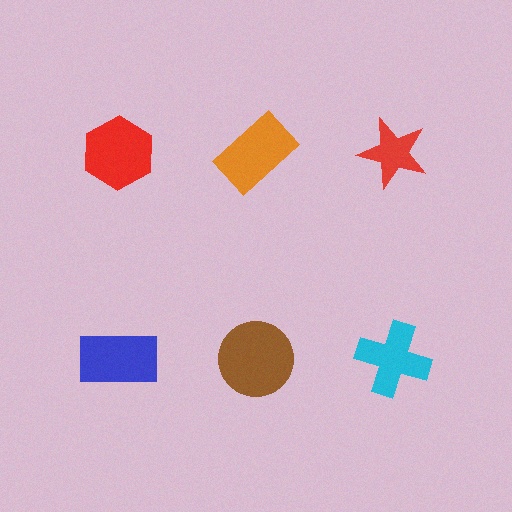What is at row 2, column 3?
A cyan cross.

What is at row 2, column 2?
A brown circle.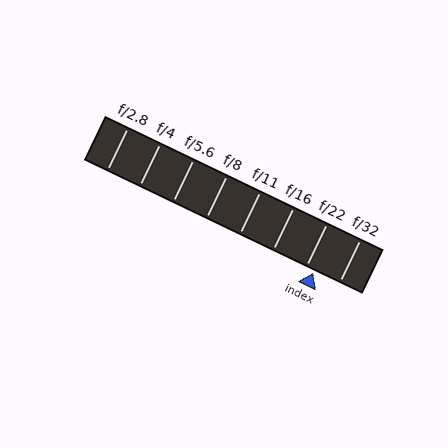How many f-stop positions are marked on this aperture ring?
There are 8 f-stop positions marked.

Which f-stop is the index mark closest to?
The index mark is closest to f/22.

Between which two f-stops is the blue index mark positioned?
The index mark is between f/22 and f/32.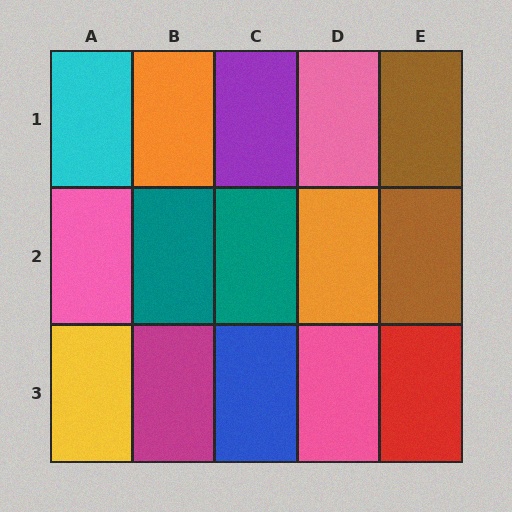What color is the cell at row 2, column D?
Orange.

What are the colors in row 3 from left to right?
Yellow, magenta, blue, pink, red.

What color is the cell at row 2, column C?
Teal.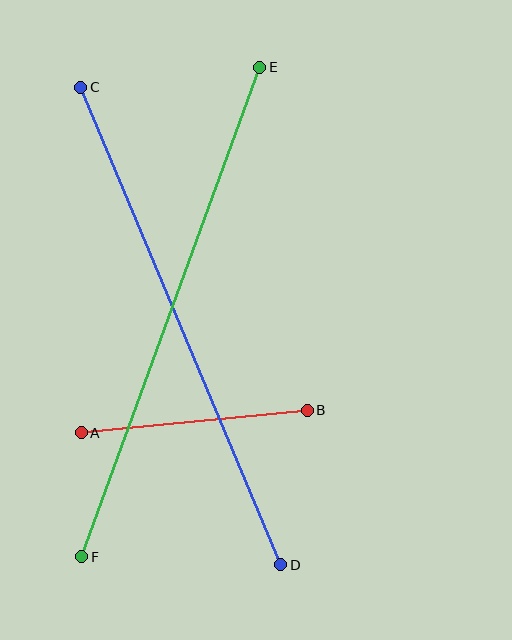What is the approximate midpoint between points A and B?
The midpoint is at approximately (194, 421) pixels.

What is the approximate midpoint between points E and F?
The midpoint is at approximately (171, 312) pixels.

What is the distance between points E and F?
The distance is approximately 521 pixels.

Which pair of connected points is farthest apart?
Points E and F are farthest apart.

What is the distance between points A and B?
The distance is approximately 227 pixels.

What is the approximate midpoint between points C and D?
The midpoint is at approximately (181, 326) pixels.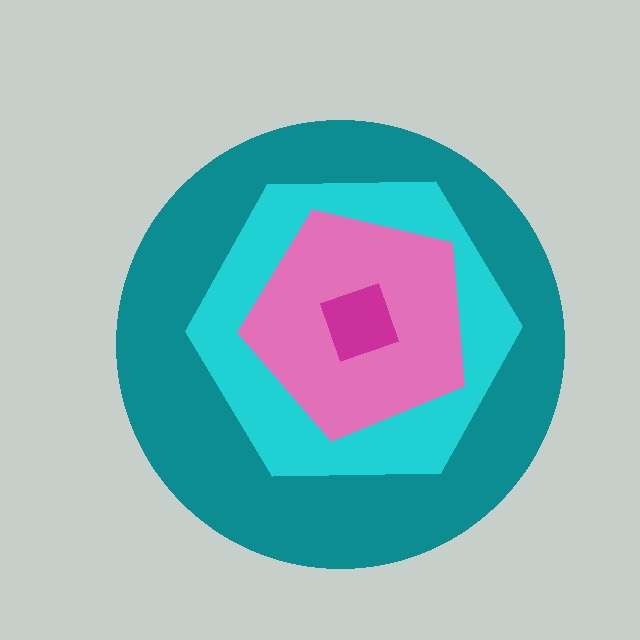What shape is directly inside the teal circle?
The cyan hexagon.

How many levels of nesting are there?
4.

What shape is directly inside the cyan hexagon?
The pink pentagon.